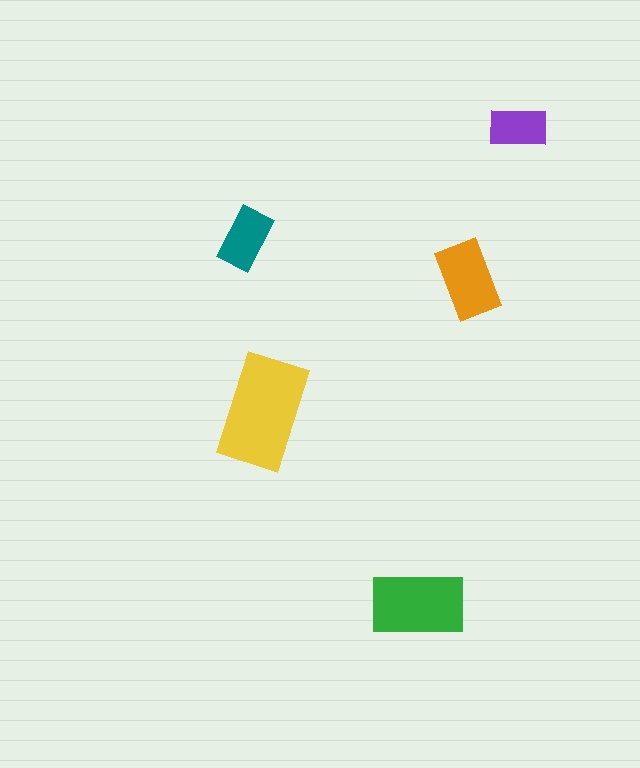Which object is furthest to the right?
The purple rectangle is rightmost.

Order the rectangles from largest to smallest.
the yellow one, the green one, the orange one, the teal one, the purple one.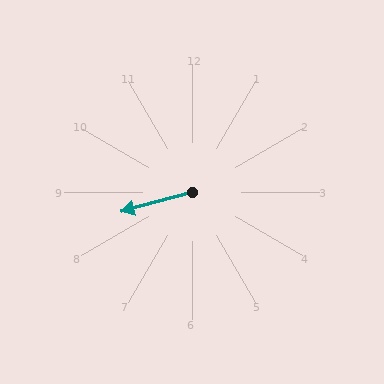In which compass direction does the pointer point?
West.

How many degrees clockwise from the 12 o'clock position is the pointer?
Approximately 255 degrees.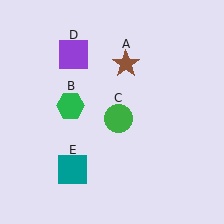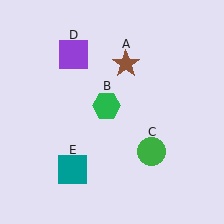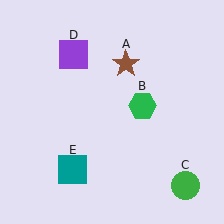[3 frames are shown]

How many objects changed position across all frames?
2 objects changed position: green hexagon (object B), green circle (object C).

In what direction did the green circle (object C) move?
The green circle (object C) moved down and to the right.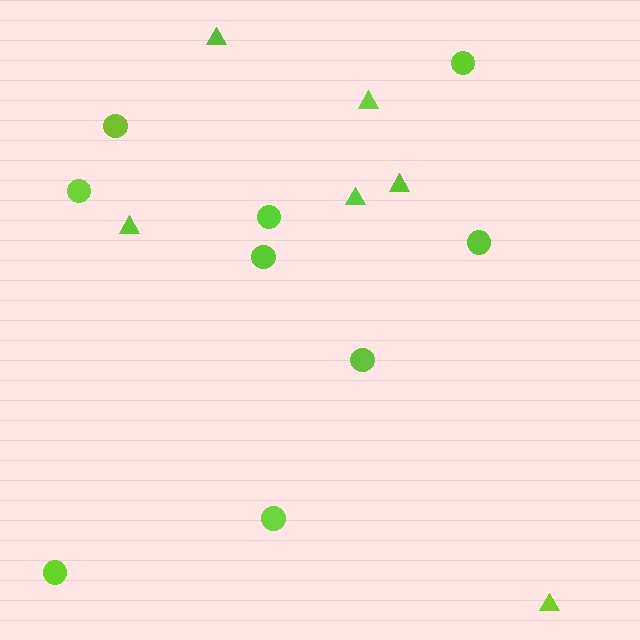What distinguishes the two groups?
There are 2 groups: one group of circles (9) and one group of triangles (6).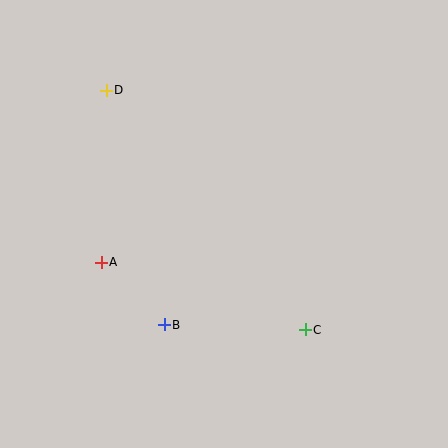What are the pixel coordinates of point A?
Point A is at (101, 262).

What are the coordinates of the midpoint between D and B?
The midpoint between D and B is at (135, 208).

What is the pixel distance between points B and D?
The distance between B and D is 241 pixels.